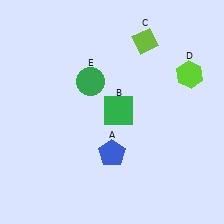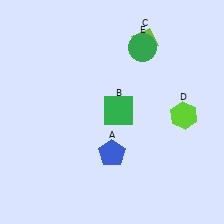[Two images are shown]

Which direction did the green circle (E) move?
The green circle (E) moved right.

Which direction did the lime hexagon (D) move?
The lime hexagon (D) moved down.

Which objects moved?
The objects that moved are: the lime hexagon (D), the green circle (E).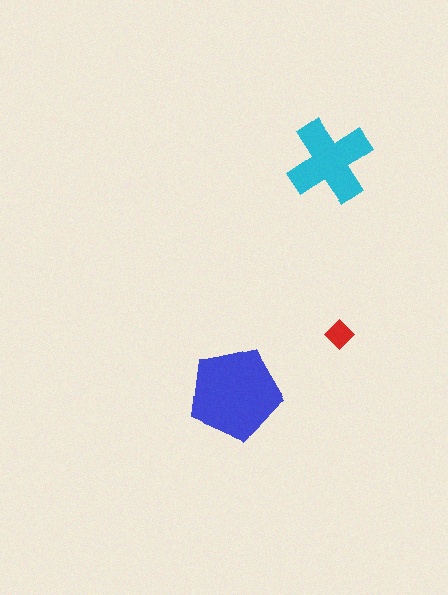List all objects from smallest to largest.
The red diamond, the cyan cross, the blue pentagon.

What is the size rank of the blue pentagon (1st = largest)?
1st.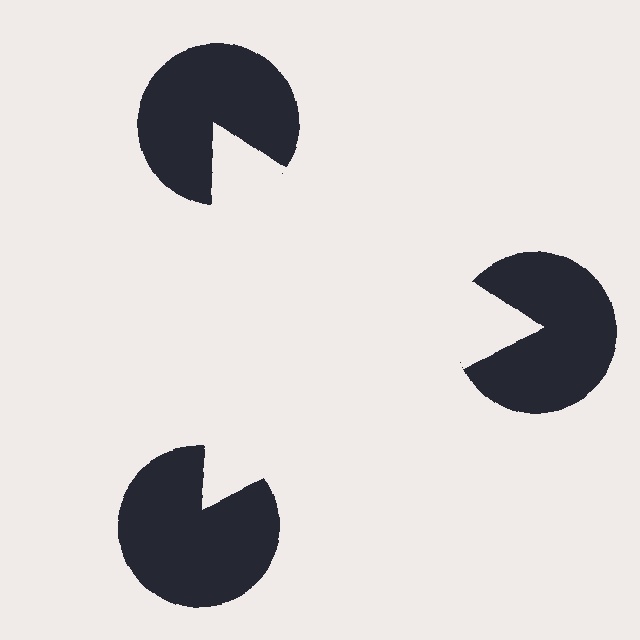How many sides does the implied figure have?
3 sides.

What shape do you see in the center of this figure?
An illusory triangle — its edges are inferred from the aligned wedge cuts in the pac-man discs, not physically drawn.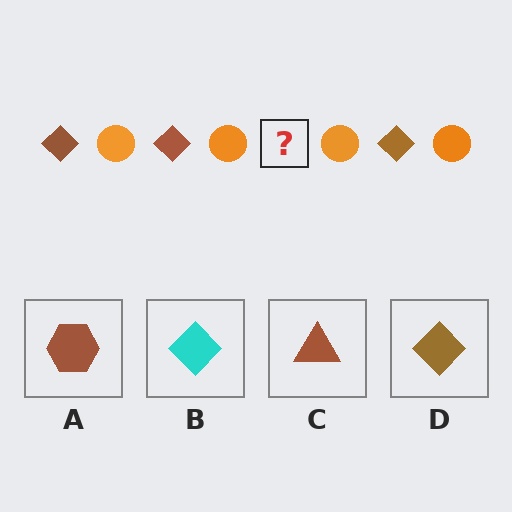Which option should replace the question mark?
Option D.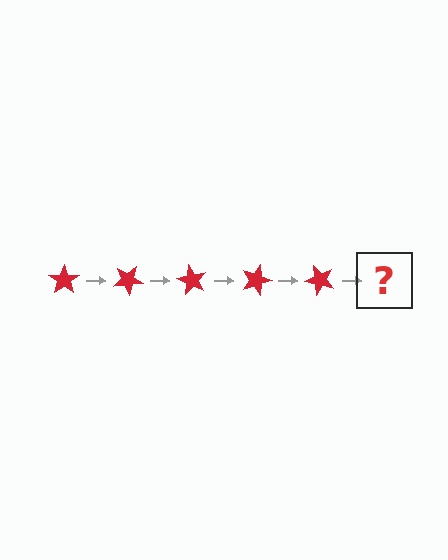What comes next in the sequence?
The next element should be a red star rotated 150 degrees.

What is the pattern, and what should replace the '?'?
The pattern is that the star rotates 30 degrees each step. The '?' should be a red star rotated 150 degrees.